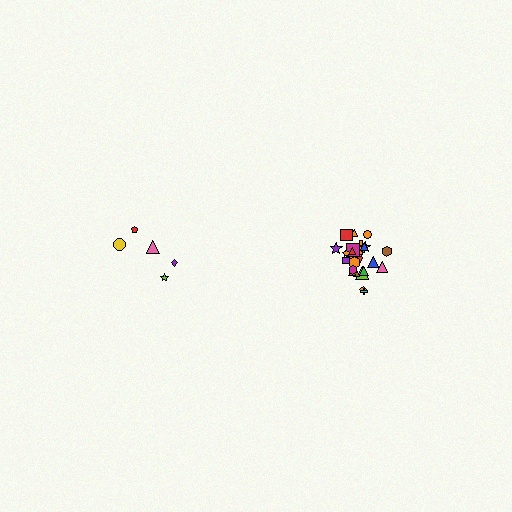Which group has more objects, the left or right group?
The right group.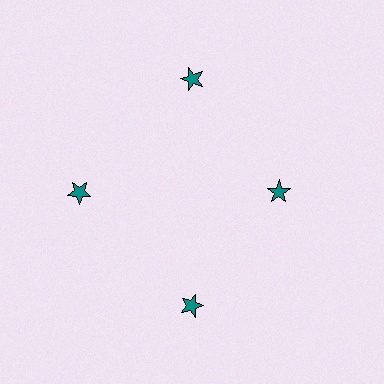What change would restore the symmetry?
The symmetry would be restored by moving it outward, back onto the ring so that all 4 stars sit at equal angles and equal distance from the center.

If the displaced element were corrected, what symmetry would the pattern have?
It would have 4-fold rotational symmetry — the pattern would map onto itself every 90 degrees.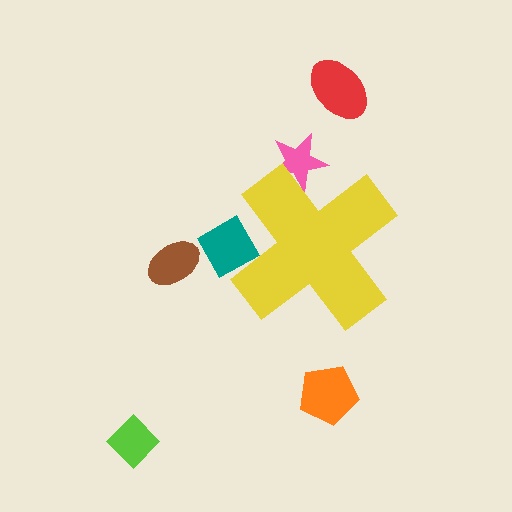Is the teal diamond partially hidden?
Yes, the teal diamond is partially hidden behind the yellow cross.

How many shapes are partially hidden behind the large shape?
2 shapes are partially hidden.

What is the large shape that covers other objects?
A yellow cross.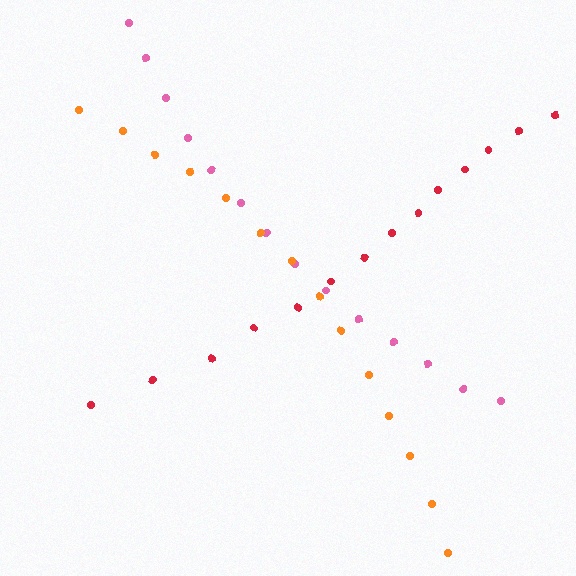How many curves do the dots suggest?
There are 3 distinct paths.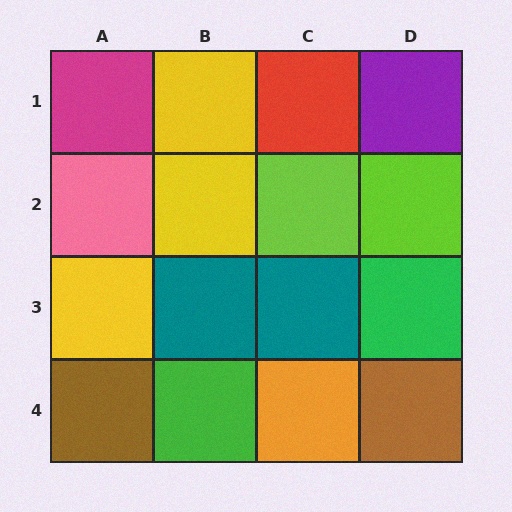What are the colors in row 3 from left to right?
Yellow, teal, teal, green.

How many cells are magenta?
1 cell is magenta.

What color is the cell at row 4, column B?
Green.